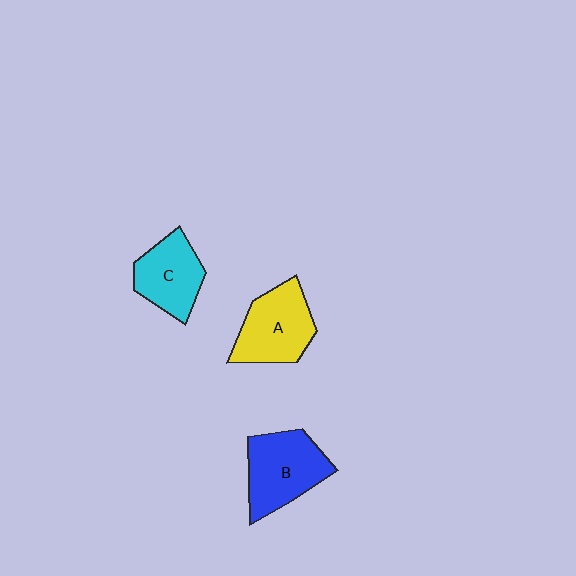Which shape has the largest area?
Shape B (blue).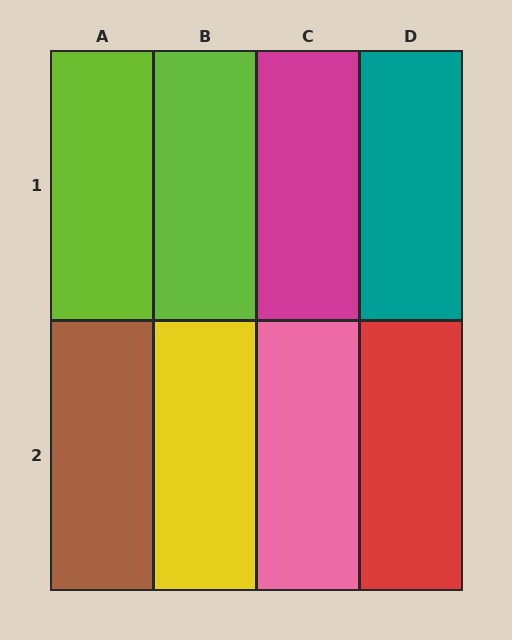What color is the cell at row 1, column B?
Lime.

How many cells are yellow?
1 cell is yellow.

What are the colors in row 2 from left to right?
Brown, yellow, pink, red.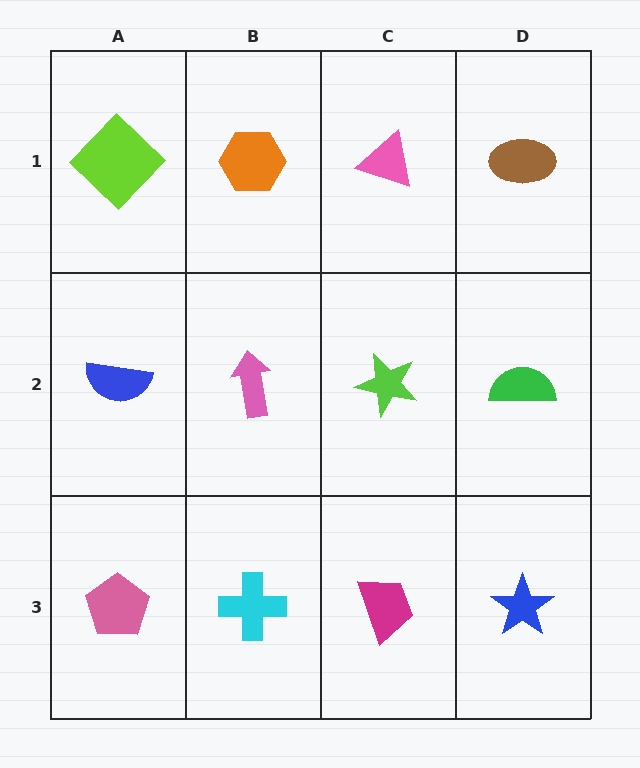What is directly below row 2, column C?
A magenta trapezoid.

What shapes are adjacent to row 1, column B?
A pink arrow (row 2, column B), a lime diamond (row 1, column A), a pink triangle (row 1, column C).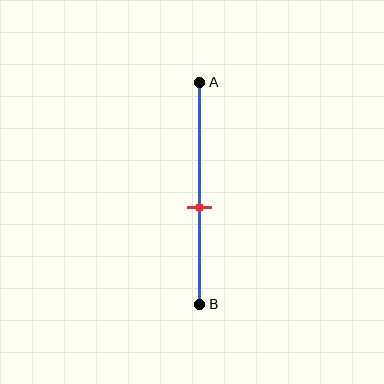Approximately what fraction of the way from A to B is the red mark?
The red mark is approximately 55% of the way from A to B.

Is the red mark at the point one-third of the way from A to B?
No, the mark is at about 55% from A, not at the 33% one-third point.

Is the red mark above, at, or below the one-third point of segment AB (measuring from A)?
The red mark is below the one-third point of segment AB.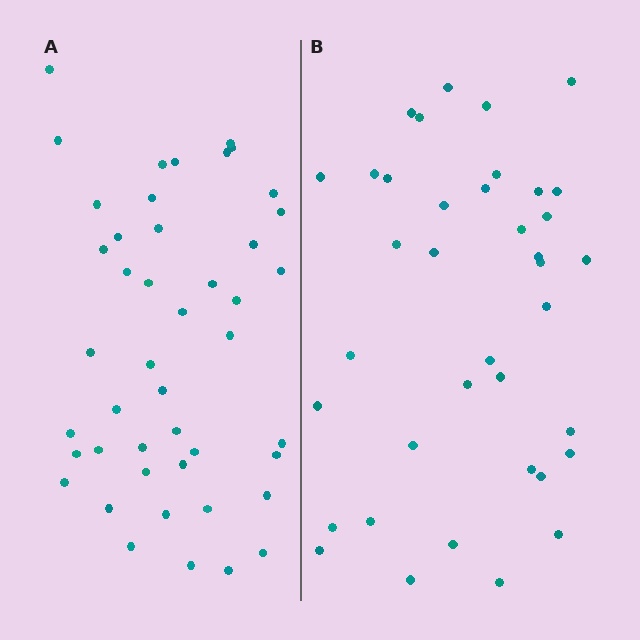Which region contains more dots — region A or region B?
Region A (the left region) has more dots.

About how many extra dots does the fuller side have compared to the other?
Region A has roughly 8 or so more dots than region B.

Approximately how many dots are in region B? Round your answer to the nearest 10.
About 40 dots. (The exact count is 38, which rounds to 40.)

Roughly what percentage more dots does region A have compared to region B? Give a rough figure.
About 20% more.